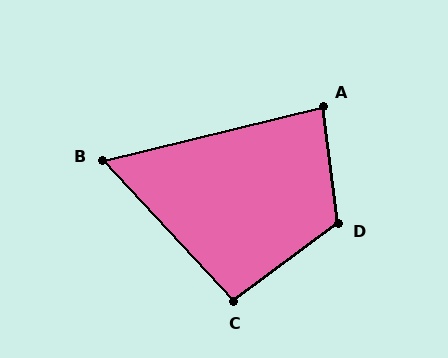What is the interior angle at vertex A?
Approximately 84 degrees (acute).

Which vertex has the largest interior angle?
D, at approximately 119 degrees.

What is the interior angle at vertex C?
Approximately 96 degrees (obtuse).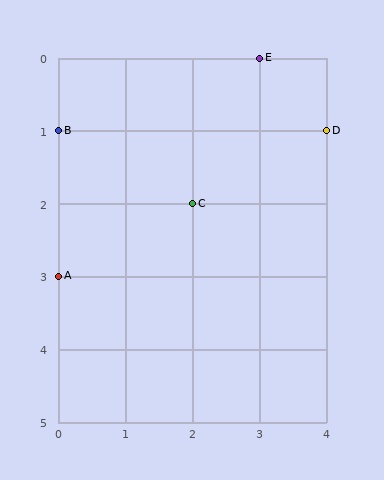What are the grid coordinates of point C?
Point C is at grid coordinates (2, 2).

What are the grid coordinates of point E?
Point E is at grid coordinates (3, 0).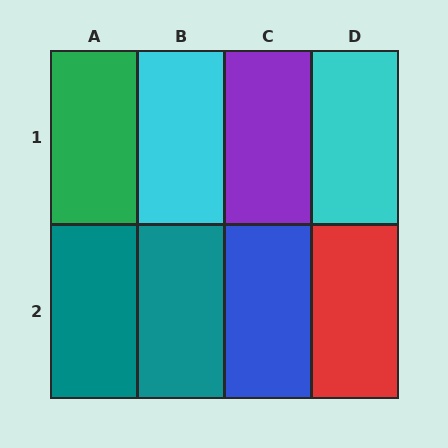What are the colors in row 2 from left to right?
Teal, teal, blue, red.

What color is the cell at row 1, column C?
Purple.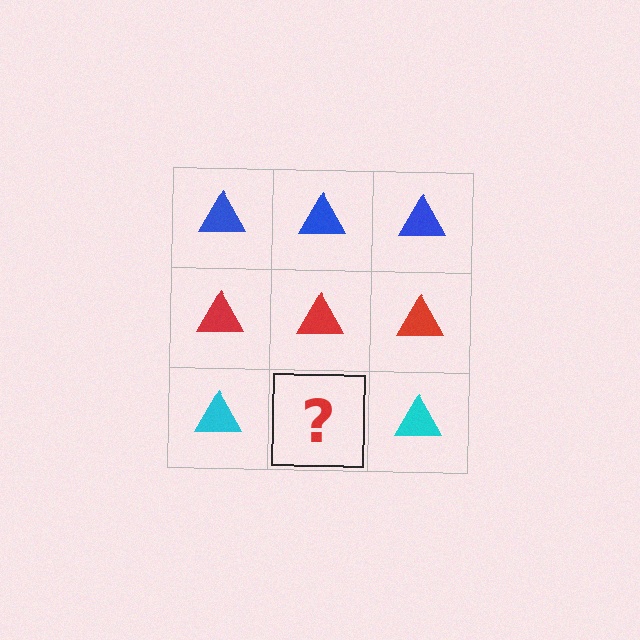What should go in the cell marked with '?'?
The missing cell should contain a cyan triangle.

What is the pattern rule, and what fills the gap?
The rule is that each row has a consistent color. The gap should be filled with a cyan triangle.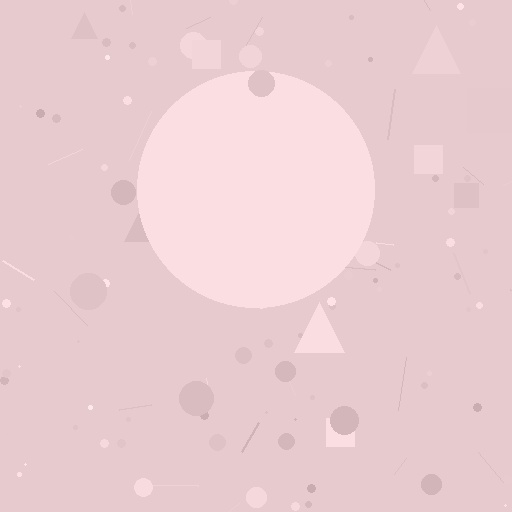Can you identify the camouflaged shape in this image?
The camouflaged shape is a circle.